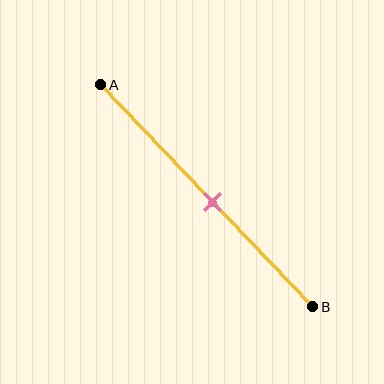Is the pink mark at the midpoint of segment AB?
Yes, the mark is approximately at the midpoint.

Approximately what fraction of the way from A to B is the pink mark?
The pink mark is approximately 55% of the way from A to B.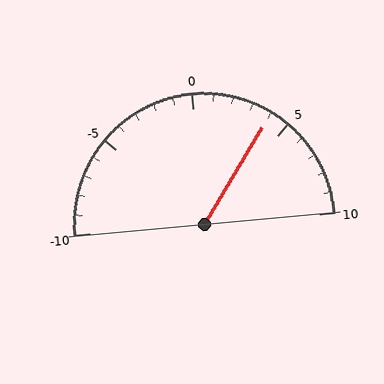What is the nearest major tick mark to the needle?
The nearest major tick mark is 5.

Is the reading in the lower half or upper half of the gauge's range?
The reading is in the upper half of the range (-10 to 10).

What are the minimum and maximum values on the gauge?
The gauge ranges from -10 to 10.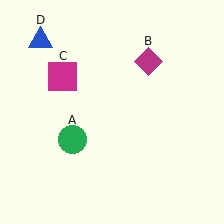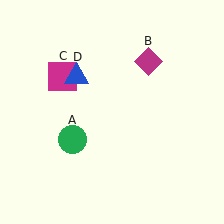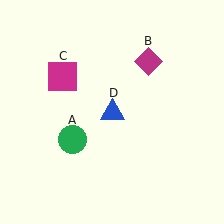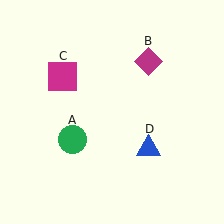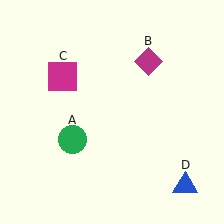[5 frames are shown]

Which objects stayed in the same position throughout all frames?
Green circle (object A) and magenta diamond (object B) and magenta square (object C) remained stationary.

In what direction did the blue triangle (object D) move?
The blue triangle (object D) moved down and to the right.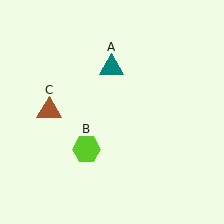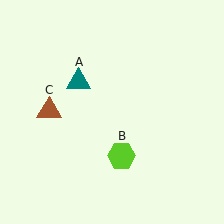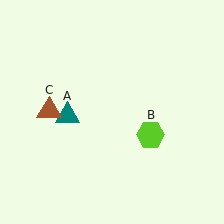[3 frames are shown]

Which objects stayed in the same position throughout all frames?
Brown triangle (object C) remained stationary.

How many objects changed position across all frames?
2 objects changed position: teal triangle (object A), lime hexagon (object B).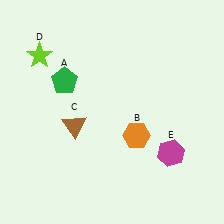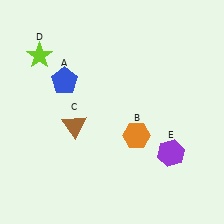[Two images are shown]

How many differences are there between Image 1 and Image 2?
There are 2 differences between the two images.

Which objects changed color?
A changed from green to blue. E changed from magenta to purple.